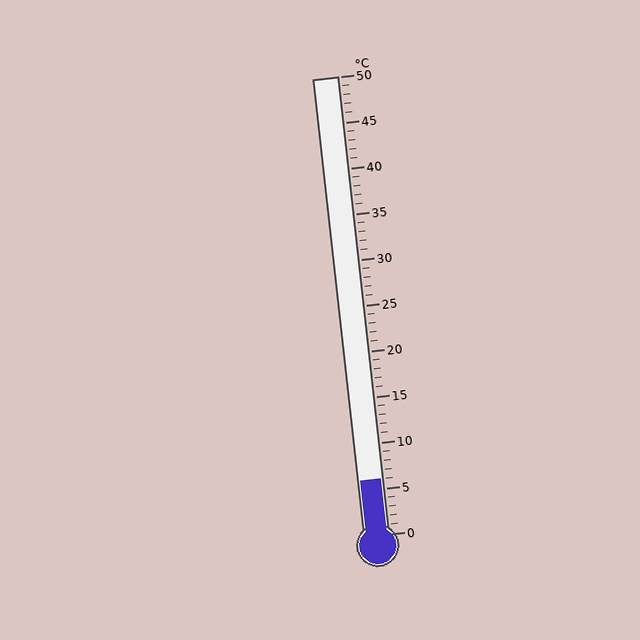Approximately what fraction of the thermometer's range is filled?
The thermometer is filled to approximately 10% of its range.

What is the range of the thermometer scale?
The thermometer scale ranges from 0°C to 50°C.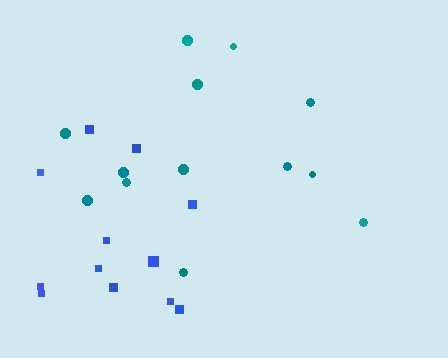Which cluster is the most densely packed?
Blue.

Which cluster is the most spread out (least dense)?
Teal.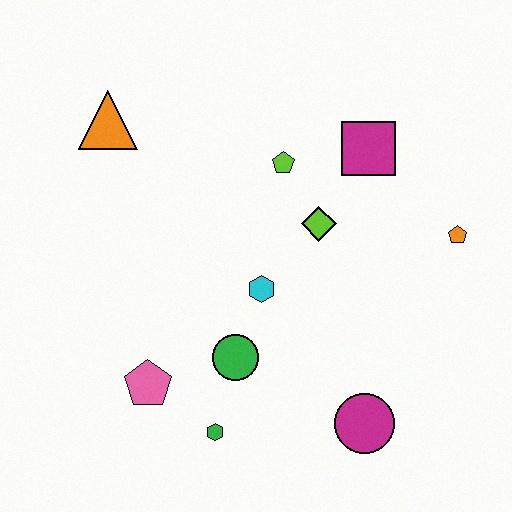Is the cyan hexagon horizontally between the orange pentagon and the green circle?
Yes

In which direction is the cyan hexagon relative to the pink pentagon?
The cyan hexagon is to the right of the pink pentagon.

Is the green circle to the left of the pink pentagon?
No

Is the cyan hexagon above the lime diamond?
No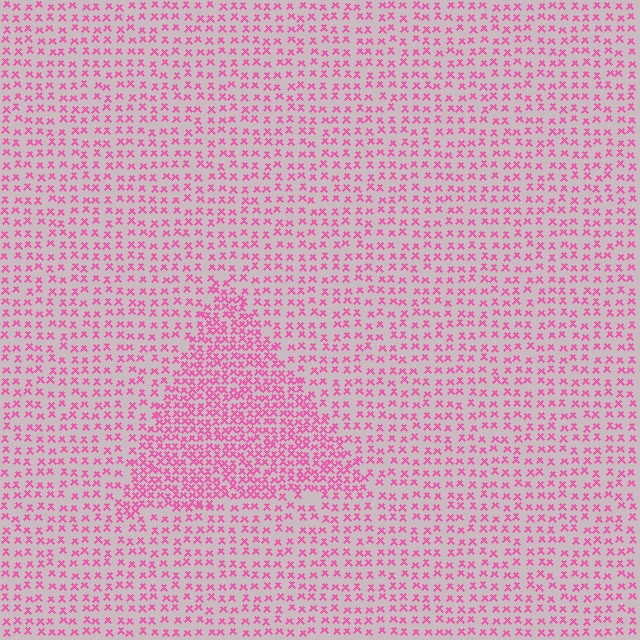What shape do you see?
I see a triangle.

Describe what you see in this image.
The image contains small pink elements arranged at two different densities. A triangle-shaped region is visible where the elements are more densely packed than the surrounding area.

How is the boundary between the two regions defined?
The boundary is defined by a change in element density (approximately 1.9x ratio). All elements are the same color, size, and shape.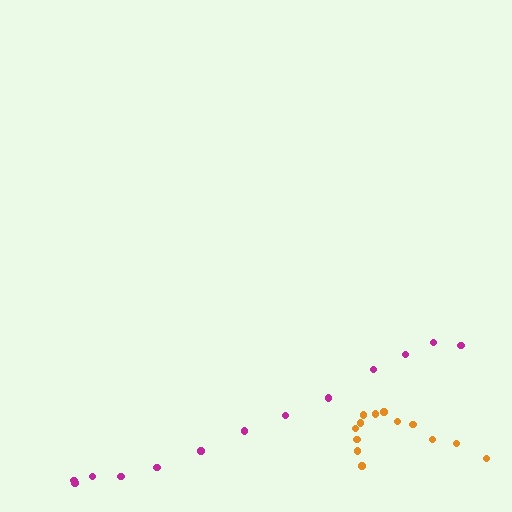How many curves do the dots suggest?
There are 2 distinct paths.